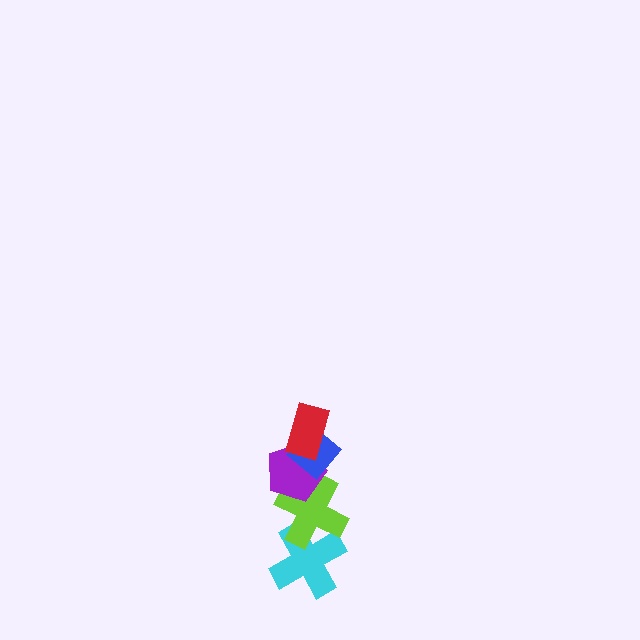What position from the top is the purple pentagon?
The purple pentagon is 3rd from the top.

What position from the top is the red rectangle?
The red rectangle is 1st from the top.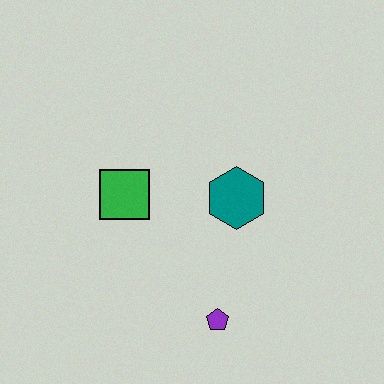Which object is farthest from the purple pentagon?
The green square is farthest from the purple pentagon.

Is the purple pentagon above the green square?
No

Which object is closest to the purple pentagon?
The teal hexagon is closest to the purple pentagon.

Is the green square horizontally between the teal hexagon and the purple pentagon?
No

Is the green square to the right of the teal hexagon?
No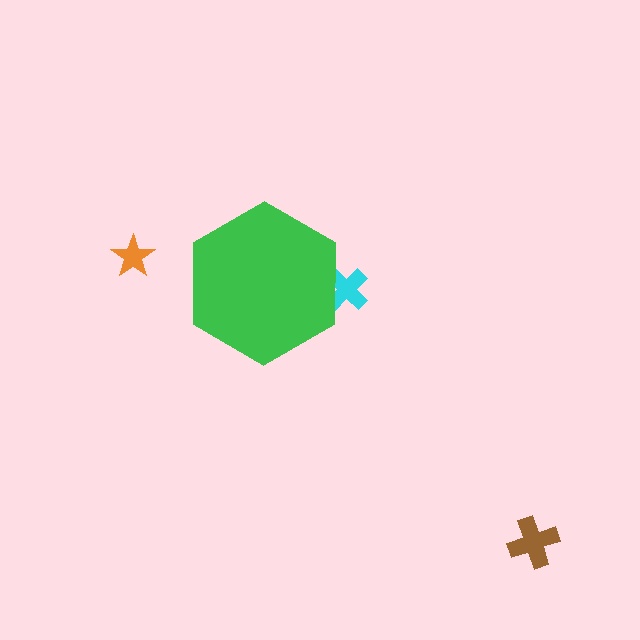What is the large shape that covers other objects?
A green hexagon.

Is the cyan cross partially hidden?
Yes, the cyan cross is partially hidden behind the green hexagon.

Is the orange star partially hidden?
No, the orange star is fully visible.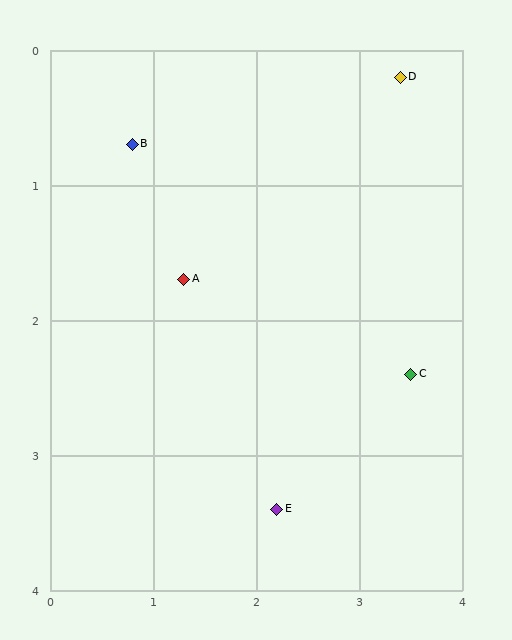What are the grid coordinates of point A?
Point A is at approximately (1.3, 1.7).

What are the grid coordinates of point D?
Point D is at approximately (3.4, 0.2).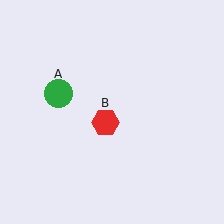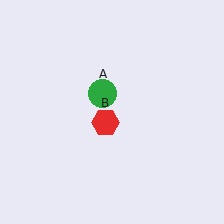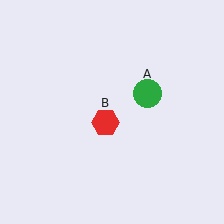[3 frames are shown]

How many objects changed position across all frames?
1 object changed position: green circle (object A).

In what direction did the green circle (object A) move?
The green circle (object A) moved right.